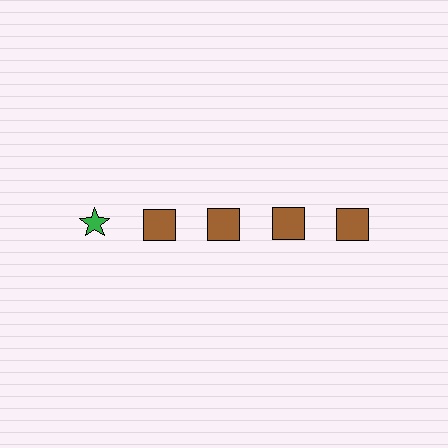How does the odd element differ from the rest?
It differs in both color (green instead of brown) and shape (star instead of square).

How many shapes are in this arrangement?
There are 5 shapes arranged in a grid pattern.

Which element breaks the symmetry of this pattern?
The green star in the top row, leftmost column breaks the symmetry. All other shapes are brown squares.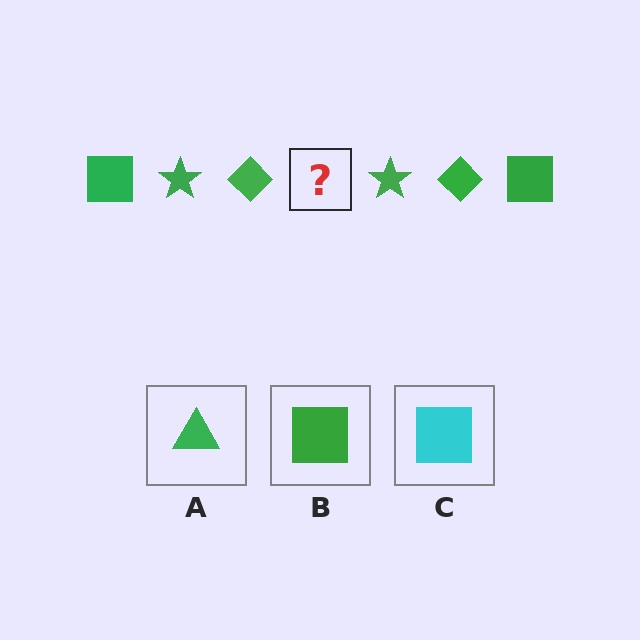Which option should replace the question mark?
Option B.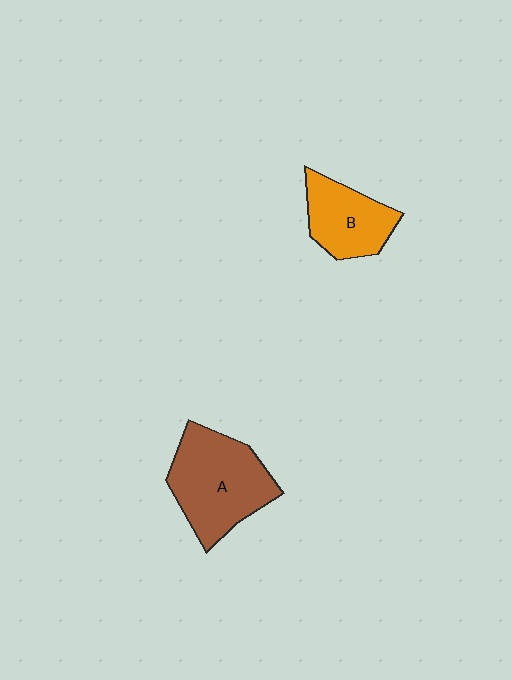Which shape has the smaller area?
Shape B (orange).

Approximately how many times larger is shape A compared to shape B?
Approximately 1.5 times.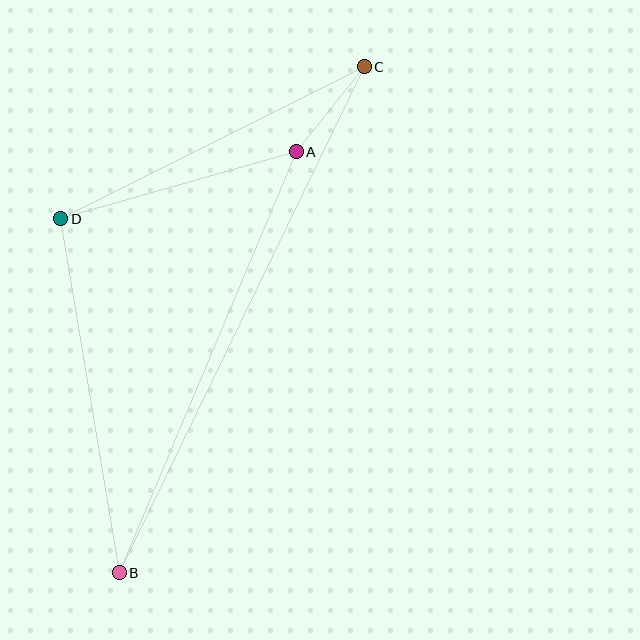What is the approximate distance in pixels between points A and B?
The distance between A and B is approximately 457 pixels.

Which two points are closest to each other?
Points A and C are closest to each other.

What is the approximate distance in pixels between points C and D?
The distance between C and D is approximately 339 pixels.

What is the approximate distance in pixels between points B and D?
The distance between B and D is approximately 359 pixels.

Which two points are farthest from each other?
Points B and C are farthest from each other.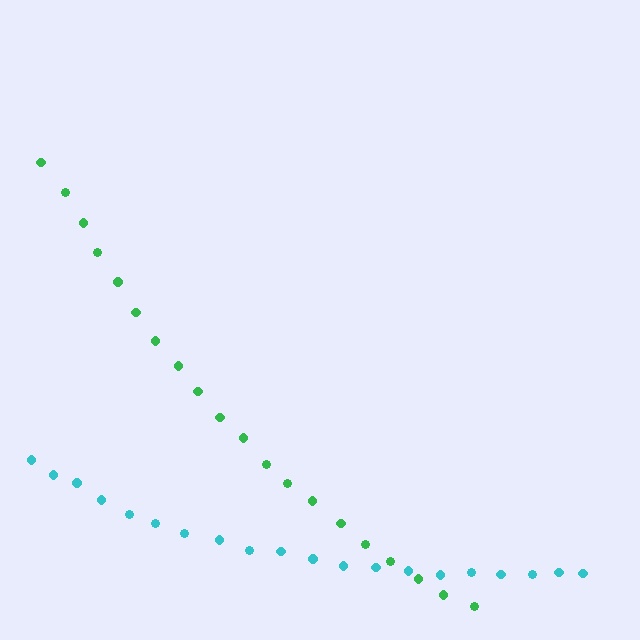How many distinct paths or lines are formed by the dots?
There are 2 distinct paths.